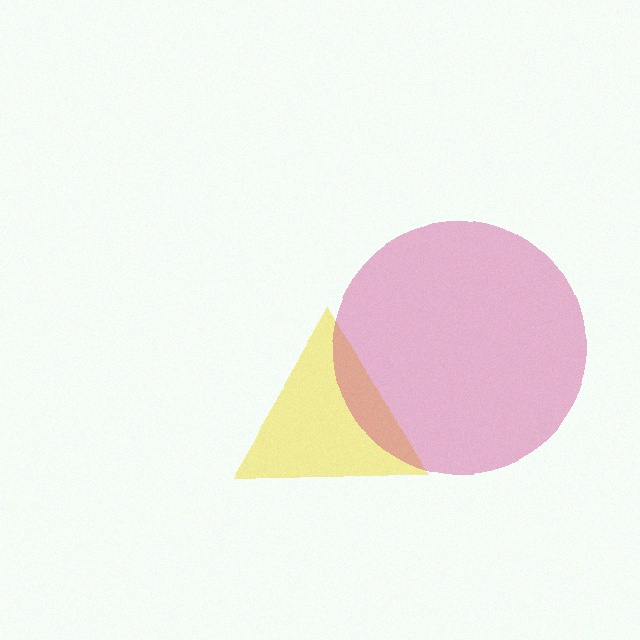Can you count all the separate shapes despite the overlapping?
Yes, there are 2 separate shapes.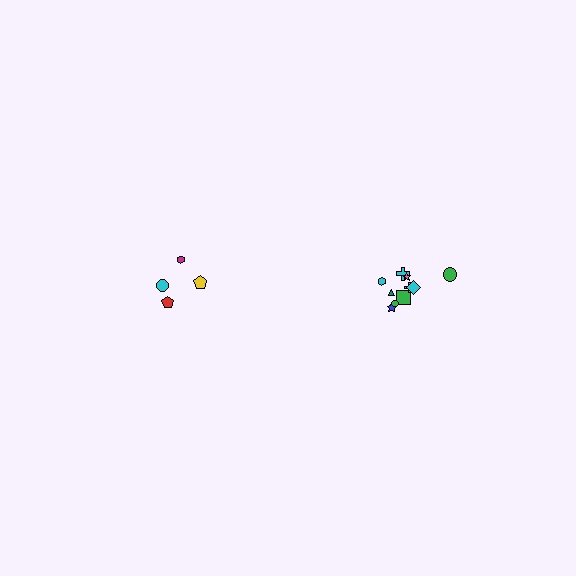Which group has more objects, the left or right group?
The right group.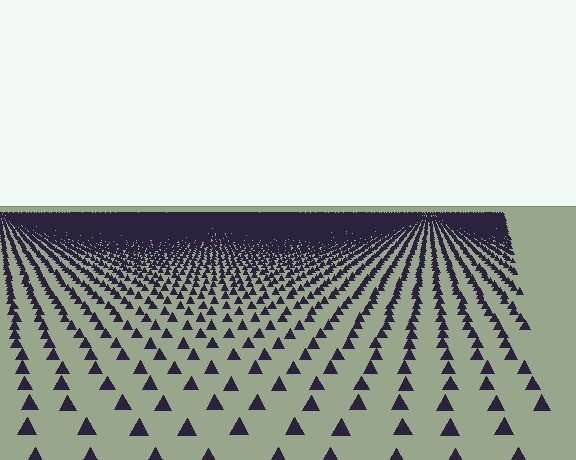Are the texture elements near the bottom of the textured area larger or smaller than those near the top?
Larger. Near the bottom, elements are closer to the viewer and appear at a bigger on-screen size.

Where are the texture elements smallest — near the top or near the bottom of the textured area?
Near the top.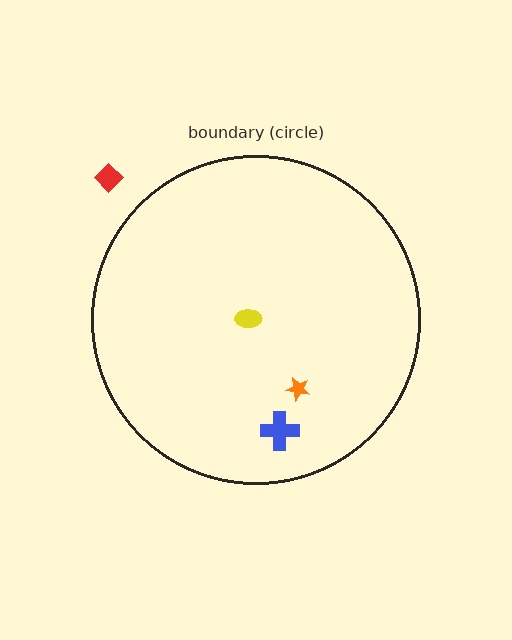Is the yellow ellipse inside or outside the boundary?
Inside.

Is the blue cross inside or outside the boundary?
Inside.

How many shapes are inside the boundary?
3 inside, 1 outside.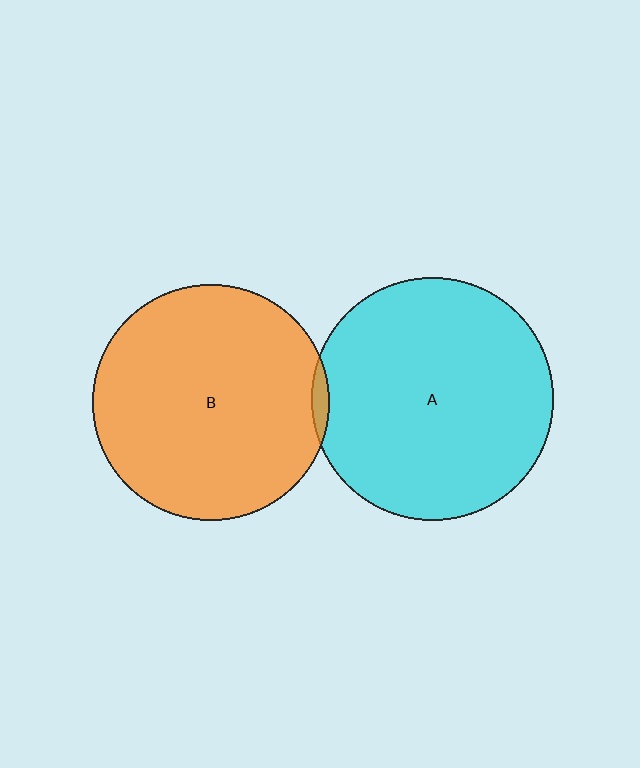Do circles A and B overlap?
Yes.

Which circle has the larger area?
Circle A (cyan).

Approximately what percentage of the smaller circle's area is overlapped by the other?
Approximately 5%.